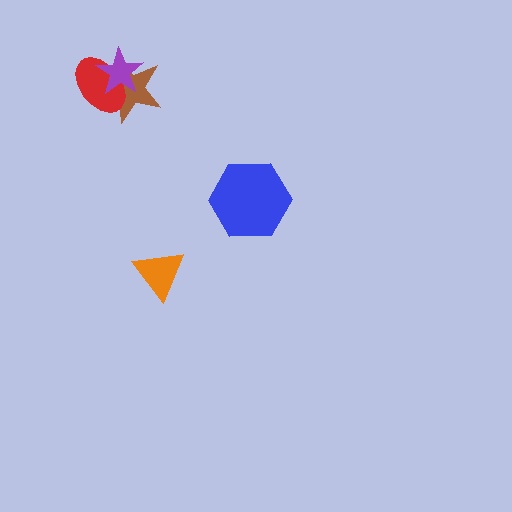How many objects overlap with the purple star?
2 objects overlap with the purple star.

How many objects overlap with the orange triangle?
0 objects overlap with the orange triangle.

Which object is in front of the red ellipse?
The purple star is in front of the red ellipse.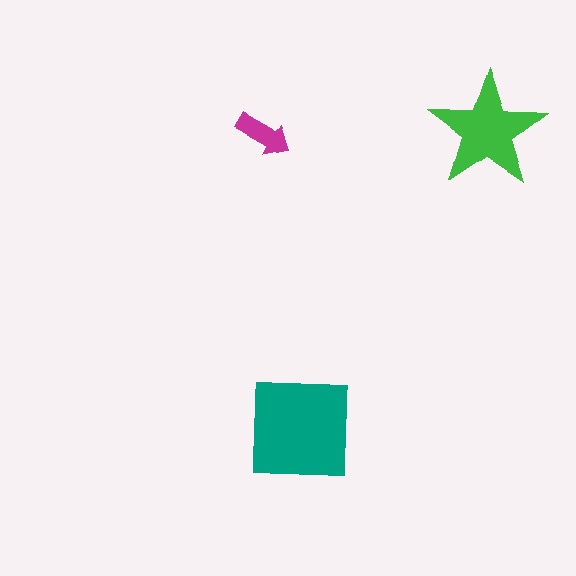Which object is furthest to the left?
The magenta arrow is leftmost.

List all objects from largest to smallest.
The teal square, the green star, the magenta arrow.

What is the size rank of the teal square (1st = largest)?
1st.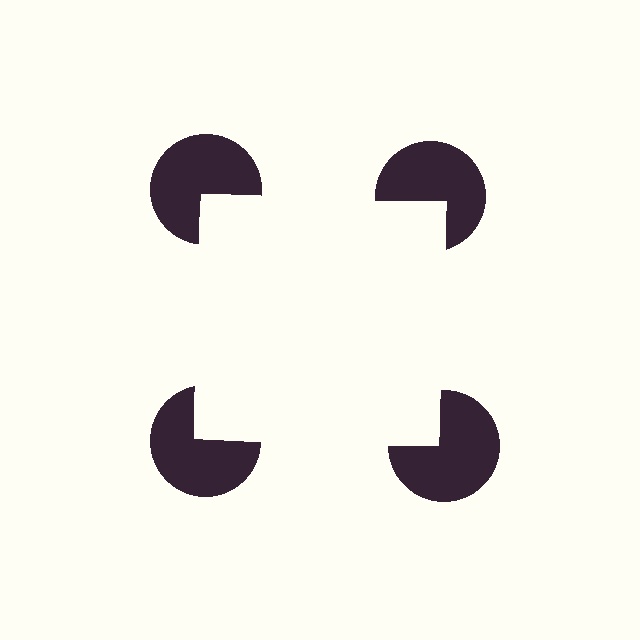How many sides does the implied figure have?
4 sides.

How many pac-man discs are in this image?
There are 4 — one at each vertex of the illusory square.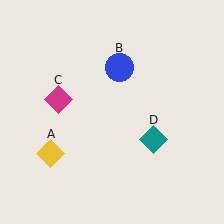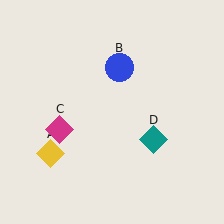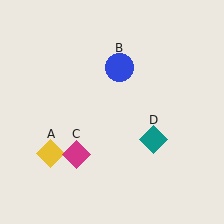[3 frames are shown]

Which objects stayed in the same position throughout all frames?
Yellow diamond (object A) and blue circle (object B) and teal diamond (object D) remained stationary.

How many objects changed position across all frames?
1 object changed position: magenta diamond (object C).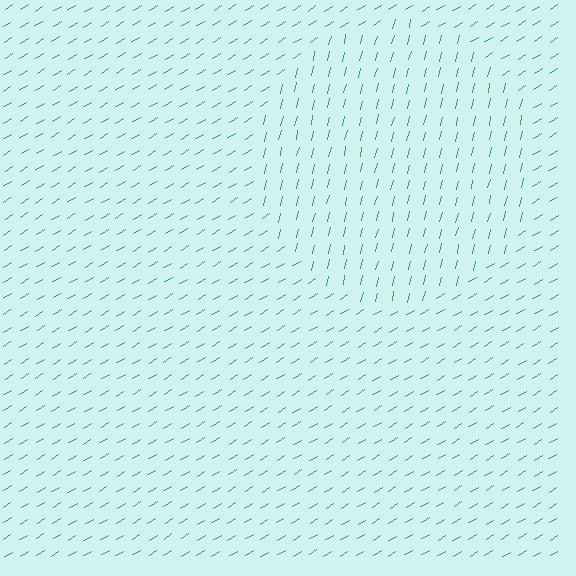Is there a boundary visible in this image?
Yes, there is a texture boundary formed by a change in line orientation.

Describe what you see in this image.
The image is filled with small green line segments. A circle region in the image has lines oriented differently from the surrounding lines, creating a visible texture boundary.